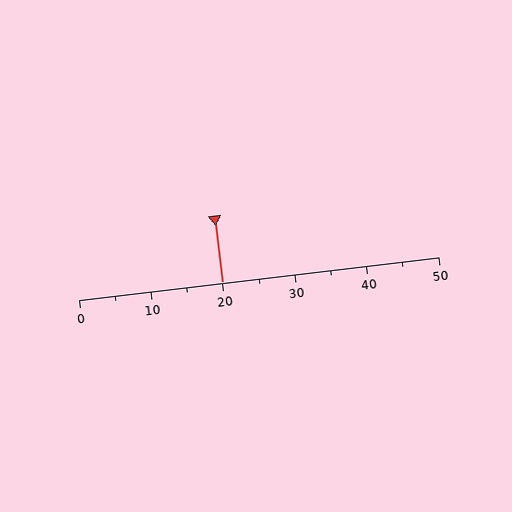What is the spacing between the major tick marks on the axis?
The major ticks are spaced 10 apart.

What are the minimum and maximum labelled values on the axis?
The axis runs from 0 to 50.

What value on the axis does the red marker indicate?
The marker indicates approximately 20.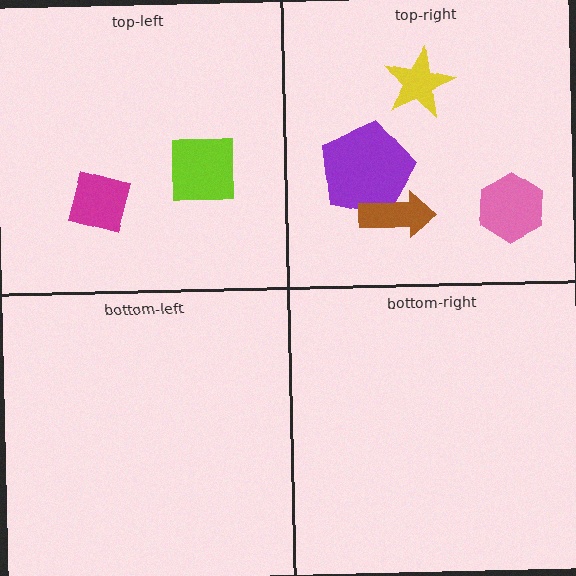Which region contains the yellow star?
The top-right region.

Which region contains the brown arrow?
The top-right region.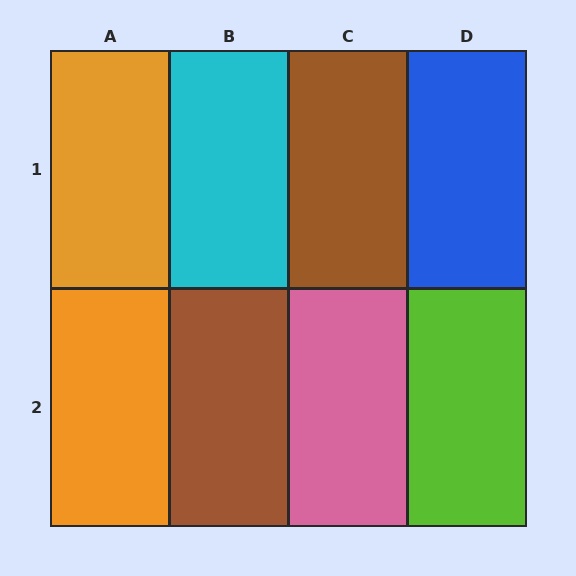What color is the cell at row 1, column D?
Blue.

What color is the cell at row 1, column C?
Brown.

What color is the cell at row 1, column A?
Orange.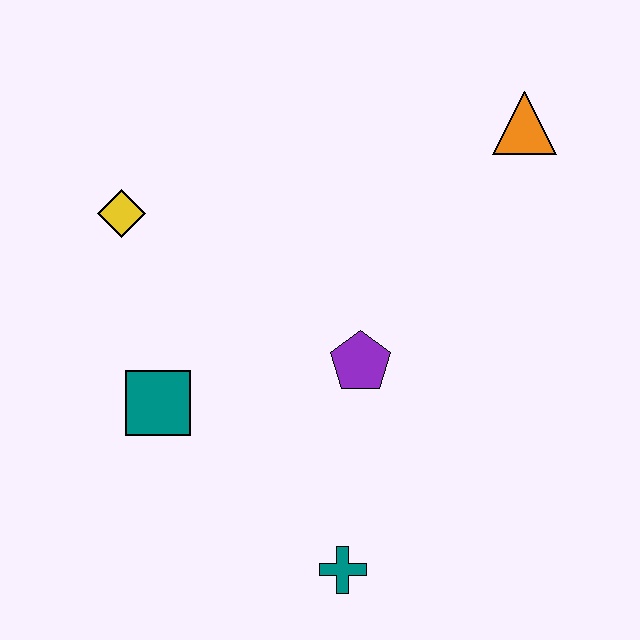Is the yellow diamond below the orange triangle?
Yes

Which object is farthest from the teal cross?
The orange triangle is farthest from the teal cross.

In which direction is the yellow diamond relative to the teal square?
The yellow diamond is above the teal square.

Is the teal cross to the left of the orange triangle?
Yes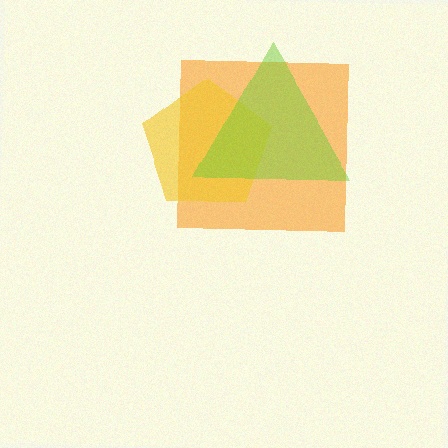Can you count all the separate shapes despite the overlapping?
Yes, there are 3 separate shapes.